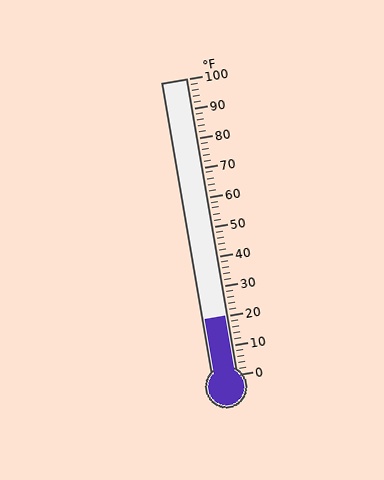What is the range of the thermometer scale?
The thermometer scale ranges from 0°F to 100°F.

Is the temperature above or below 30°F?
The temperature is below 30°F.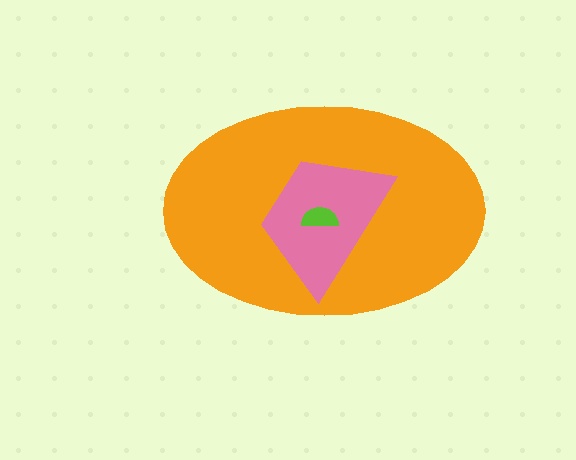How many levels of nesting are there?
3.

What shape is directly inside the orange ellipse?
The pink trapezoid.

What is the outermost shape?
The orange ellipse.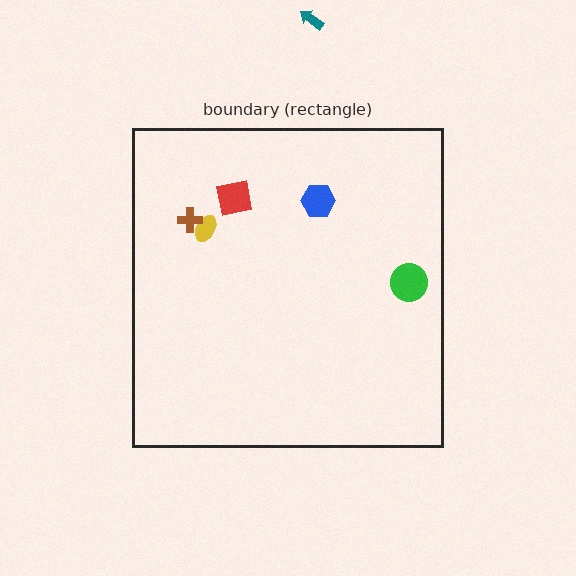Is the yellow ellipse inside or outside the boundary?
Inside.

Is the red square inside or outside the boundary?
Inside.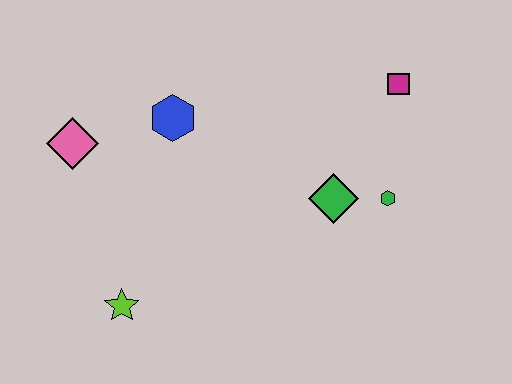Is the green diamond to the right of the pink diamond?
Yes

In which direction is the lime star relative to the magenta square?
The lime star is to the left of the magenta square.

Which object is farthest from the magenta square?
The lime star is farthest from the magenta square.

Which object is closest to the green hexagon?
The green diamond is closest to the green hexagon.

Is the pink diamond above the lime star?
Yes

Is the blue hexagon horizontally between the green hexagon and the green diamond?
No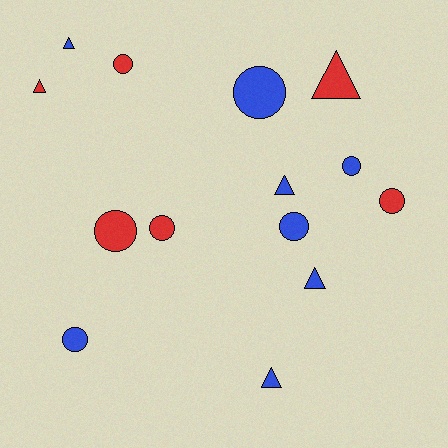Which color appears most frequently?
Blue, with 8 objects.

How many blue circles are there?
There are 4 blue circles.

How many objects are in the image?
There are 14 objects.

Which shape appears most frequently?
Circle, with 8 objects.